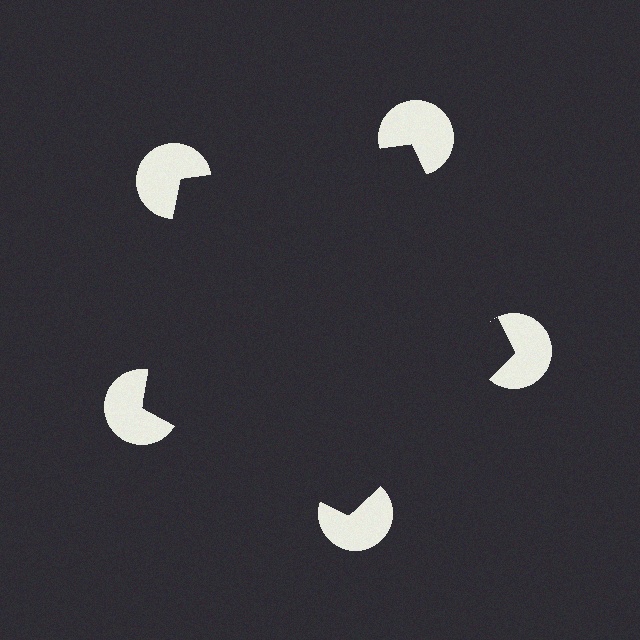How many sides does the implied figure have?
5 sides.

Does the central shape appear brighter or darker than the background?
It typically appears slightly darker than the background, even though no actual brightness change is drawn.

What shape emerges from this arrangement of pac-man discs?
An illusory pentagon — its edges are inferred from the aligned wedge cuts in the pac-man discs, not physically drawn.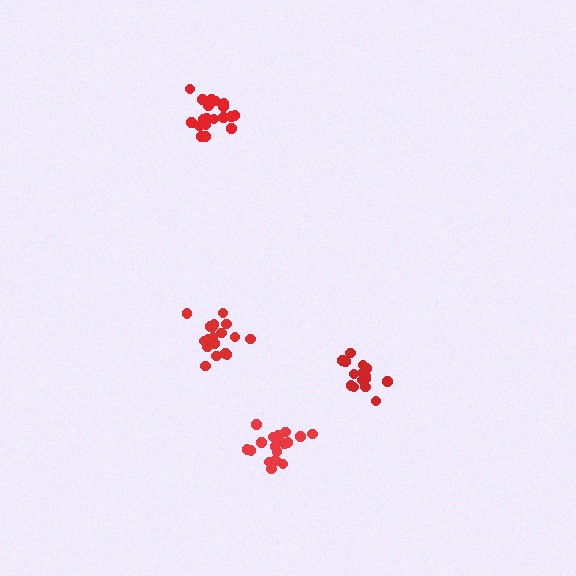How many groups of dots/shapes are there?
There are 4 groups.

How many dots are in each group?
Group 1: 16 dots, Group 2: 19 dots, Group 3: 19 dots, Group 4: 19 dots (73 total).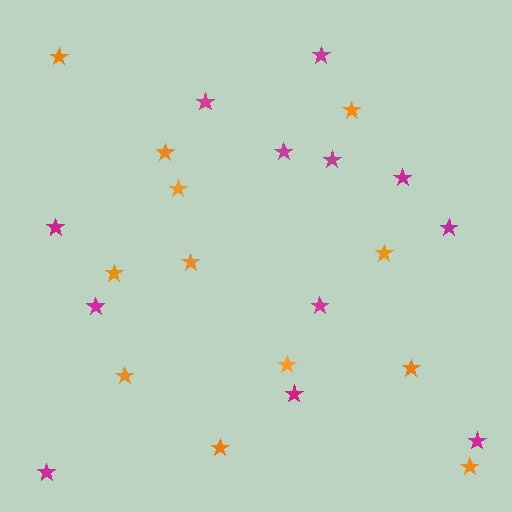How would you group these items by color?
There are 2 groups: one group of magenta stars (12) and one group of orange stars (12).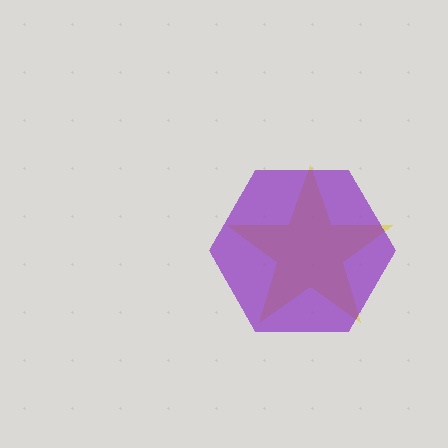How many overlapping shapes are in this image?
There are 2 overlapping shapes in the image.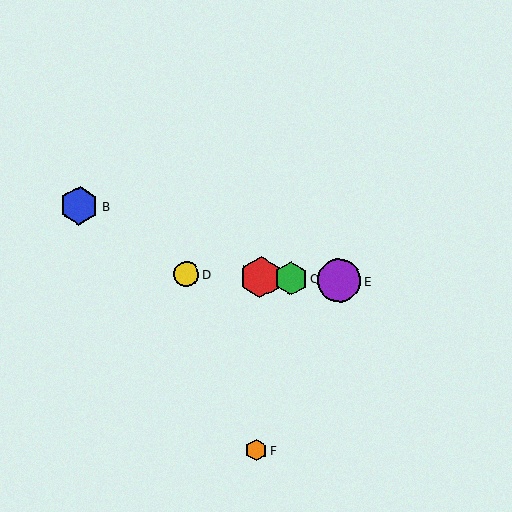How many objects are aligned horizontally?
4 objects (A, C, D, E) are aligned horizontally.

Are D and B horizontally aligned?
No, D is at y≈274 and B is at y≈206.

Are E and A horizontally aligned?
Yes, both are at y≈280.